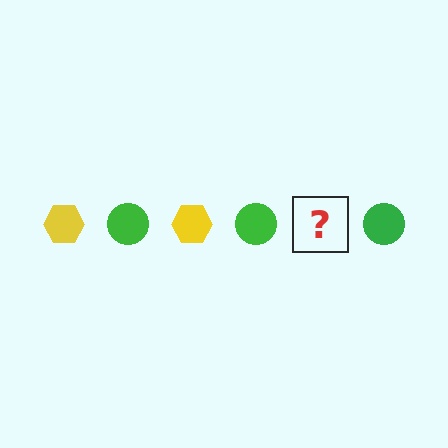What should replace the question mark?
The question mark should be replaced with a yellow hexagon.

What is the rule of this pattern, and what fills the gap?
The rule is that the pattern alternates between yellow hexagon and green circle. The gap should be filled with a yellow hexagon.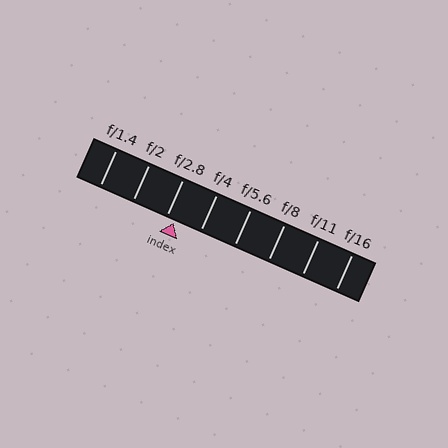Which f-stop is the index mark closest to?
The index mark is closest to f/2.8.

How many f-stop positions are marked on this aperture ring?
There are 8 f-stop positions marked.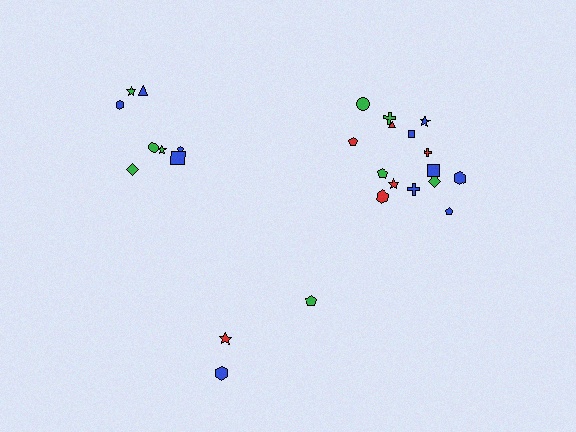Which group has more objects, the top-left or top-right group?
The top-right group.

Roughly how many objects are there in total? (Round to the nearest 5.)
Roughly 25 objects in total.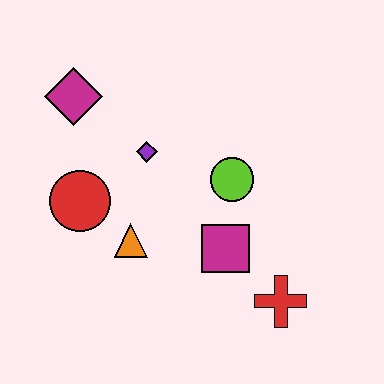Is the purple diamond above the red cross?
Yes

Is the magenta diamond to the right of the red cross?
No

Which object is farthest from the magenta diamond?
The red cross is farthest from the magenta diamond.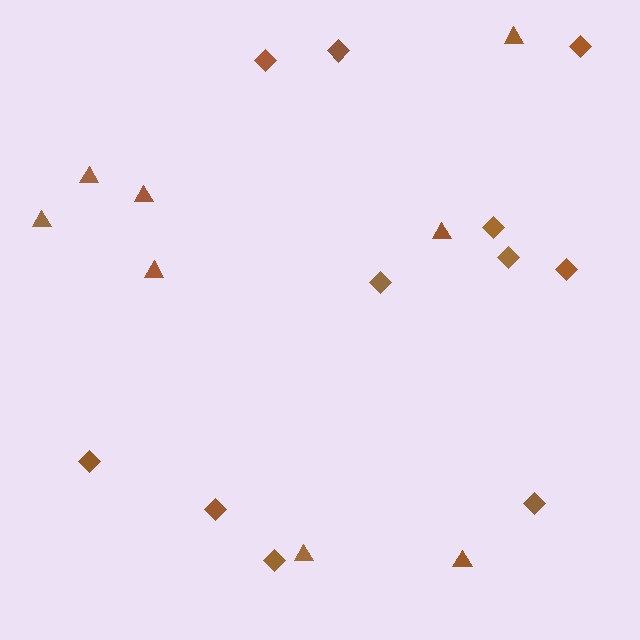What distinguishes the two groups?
There are 2 groups: one group of diamonds (11) and one group of triangles (8).